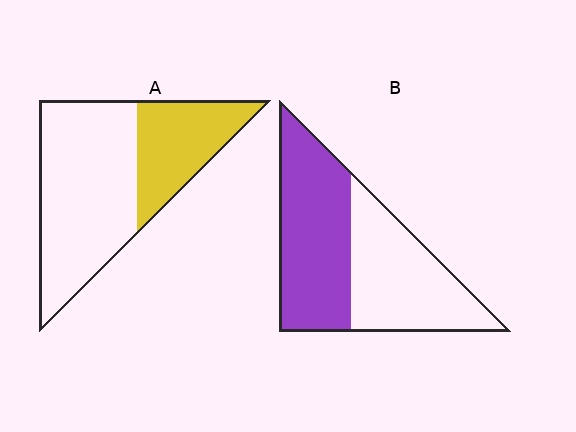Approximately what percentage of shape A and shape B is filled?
A is approximately 35% and B is approximately 50%.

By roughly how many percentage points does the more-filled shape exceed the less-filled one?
By roughly 20 percentage points (B over A).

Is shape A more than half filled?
No.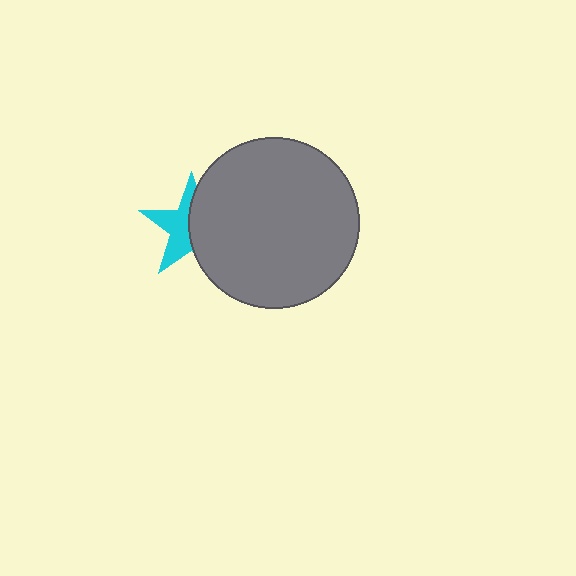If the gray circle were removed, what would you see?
You would see the complete cyan star.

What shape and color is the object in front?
The object in front is a gray circle.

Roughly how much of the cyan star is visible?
About half of it is visible (roughly 49%).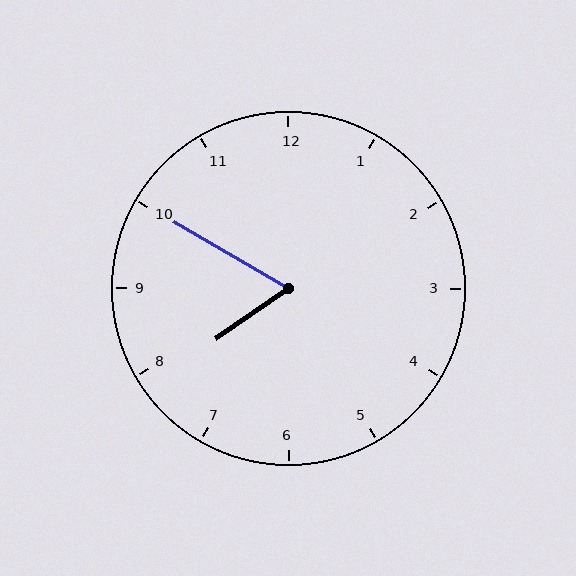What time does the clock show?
7:50.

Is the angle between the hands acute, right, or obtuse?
It is acute.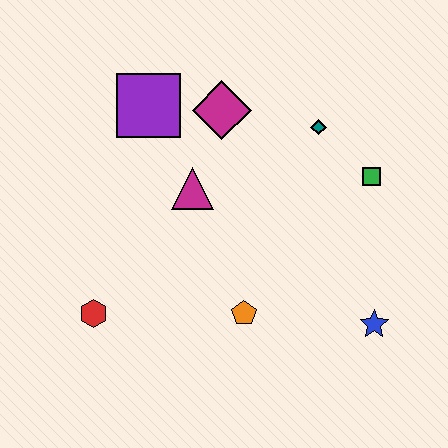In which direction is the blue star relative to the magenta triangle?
The blue star is to the right of the magenta triangle.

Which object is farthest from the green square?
The red hexagon is farthest from the green square.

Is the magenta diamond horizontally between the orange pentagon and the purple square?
Yes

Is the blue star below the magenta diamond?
Yes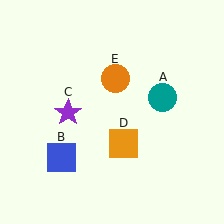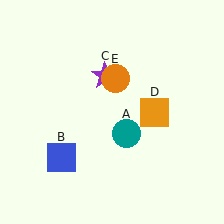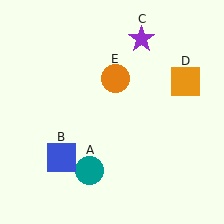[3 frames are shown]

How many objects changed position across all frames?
3 objects changed position: teal circle (object A), purple star (object C), orange square (object D).